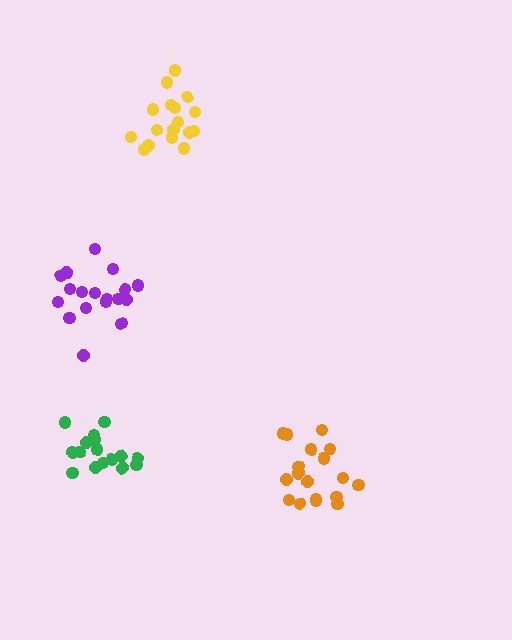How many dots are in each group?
Group 1: 18 dots, Group 2: 17 dots, Group 3: 16 dots, Group 4: 18 dots (69 total).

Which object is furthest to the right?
The orange cluster is rightmost.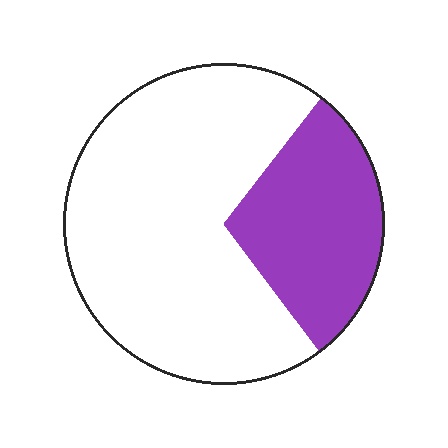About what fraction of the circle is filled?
About one third (1/3).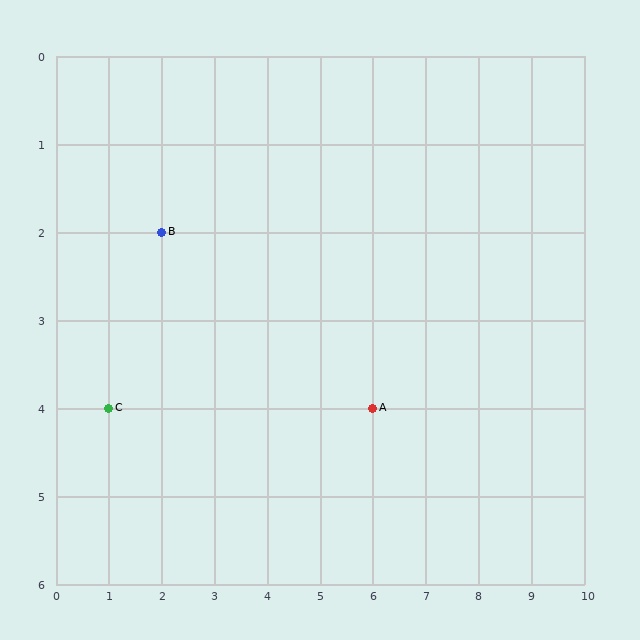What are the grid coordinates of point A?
Point A is at grid coordinates (6, 4).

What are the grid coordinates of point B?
Point B is at grid coordinates (2, 2).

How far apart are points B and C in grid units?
Points B and C are 1 column and 2 rows apart (about 2.2 grid units diagonally).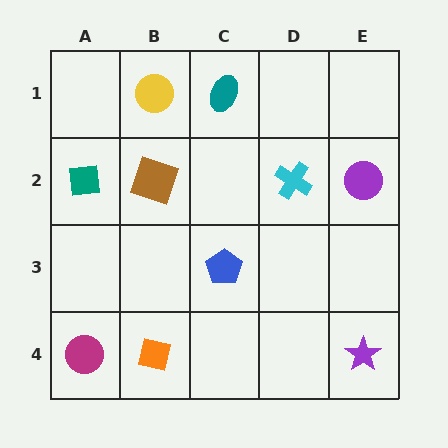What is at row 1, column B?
A yellow circle.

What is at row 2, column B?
A brown square.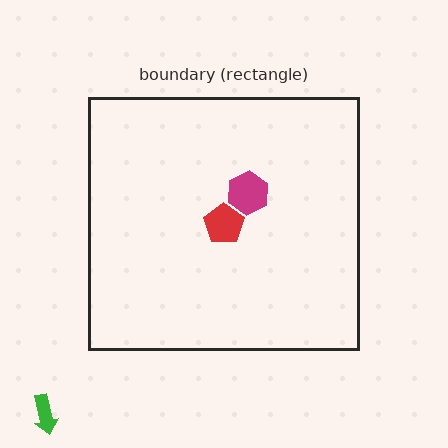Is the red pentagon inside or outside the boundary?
Inside.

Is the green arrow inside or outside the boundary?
Outside.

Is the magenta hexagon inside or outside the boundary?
Inside.